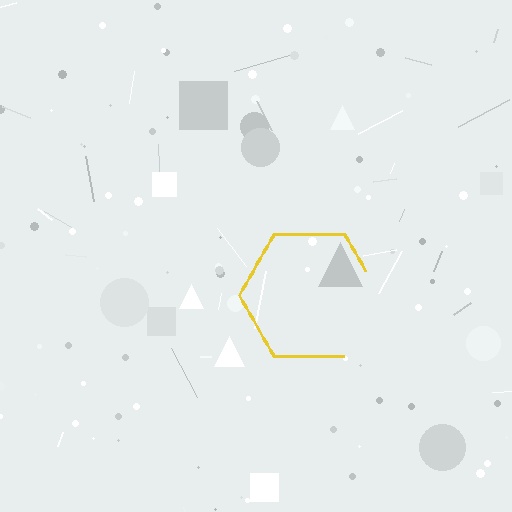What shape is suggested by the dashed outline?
The dashed outline suggests a hexagon.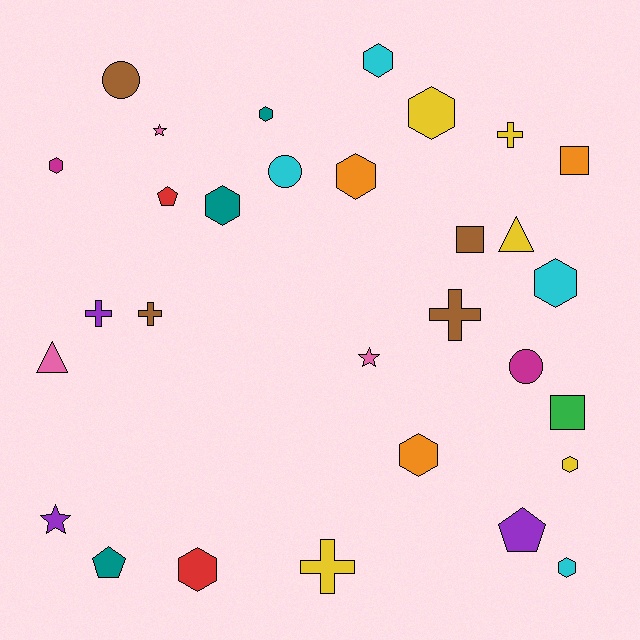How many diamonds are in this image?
There are no diamonds.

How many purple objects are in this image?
There are 3 purple objects.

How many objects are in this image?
There are 30 objects.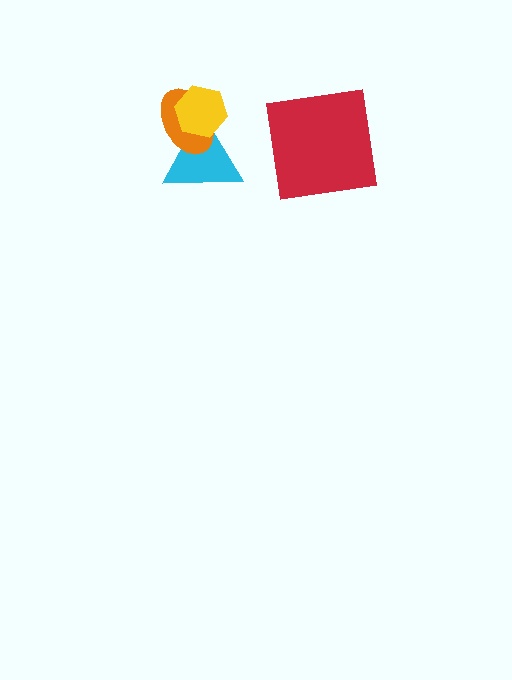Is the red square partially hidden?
No, no other shape covers it.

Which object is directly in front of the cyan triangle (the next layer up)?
The orange ellipse is directly in front of the cyan triangle.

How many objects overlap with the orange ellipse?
2 objects overlap with the orange ellipse.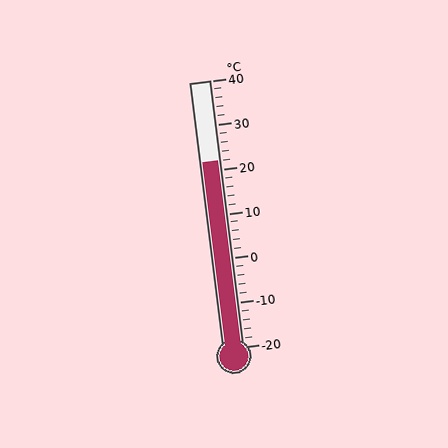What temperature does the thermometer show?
The thermometer shows approximately 22°C.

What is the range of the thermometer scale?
The thermometer scale ranges from -20°C to 40°C.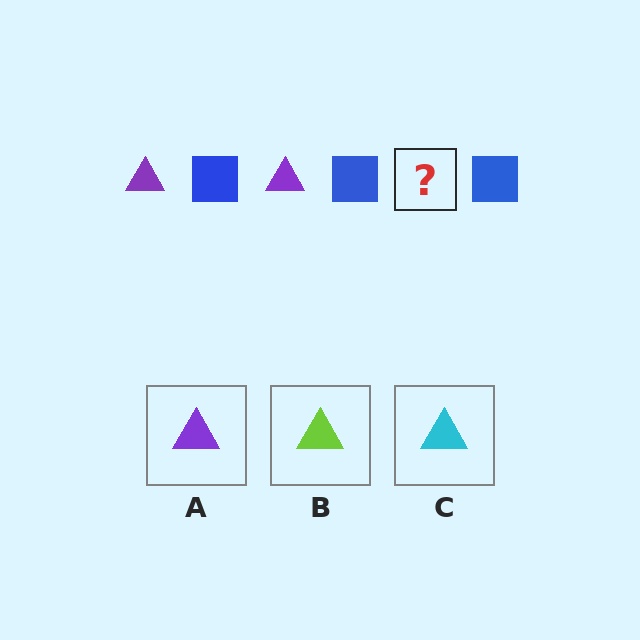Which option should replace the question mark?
Option A.